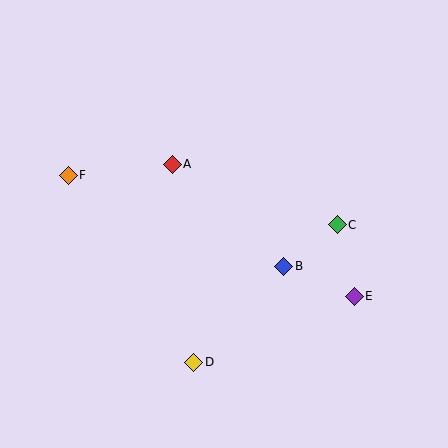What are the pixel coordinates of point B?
Point B is at (284, 266).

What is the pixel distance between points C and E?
The distance between C and E is 74 pixels.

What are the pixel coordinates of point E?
Point E is at (354, 296).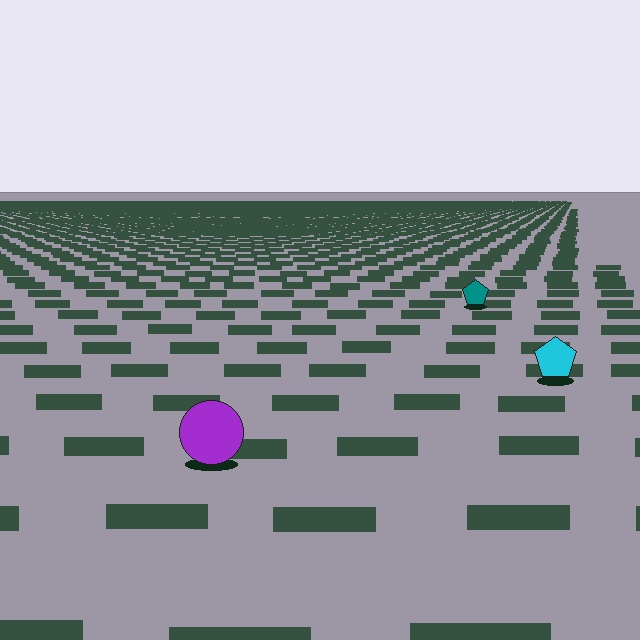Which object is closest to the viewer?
The purple circle is closest. The texture marks near it are larger and more spread out.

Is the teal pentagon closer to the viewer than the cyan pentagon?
No. The cyan pentagon is closer — you can tell from the texture gradient: the ground texture is coarser near it.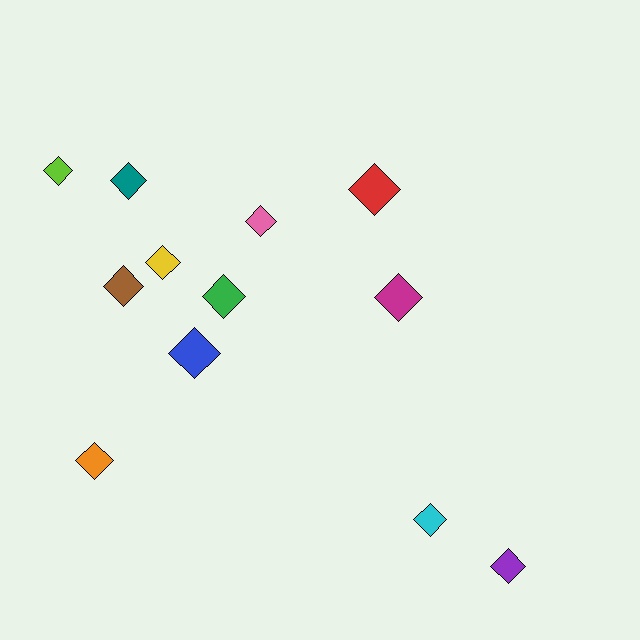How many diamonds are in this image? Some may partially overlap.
There are 12 diamonds.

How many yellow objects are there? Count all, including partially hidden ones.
There is 1 yellow object.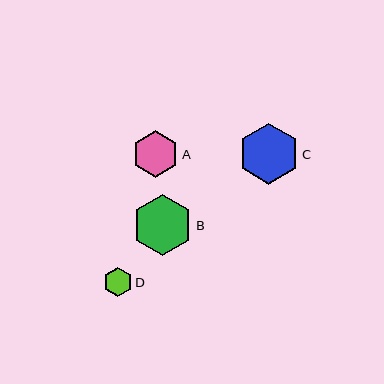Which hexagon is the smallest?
Hexagon D is the smallest with a size of approximately 29 pixels.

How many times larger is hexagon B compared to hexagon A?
Hexagon B is approximately 1.3 times the size of hexagon A.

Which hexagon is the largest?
Hexagon C is the largest with a size of approximately 61 pixels.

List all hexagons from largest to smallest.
From largest to smallest: C, B, A, D.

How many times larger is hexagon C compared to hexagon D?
Hexagon C is approximately 2.1 times the size of hexagon D.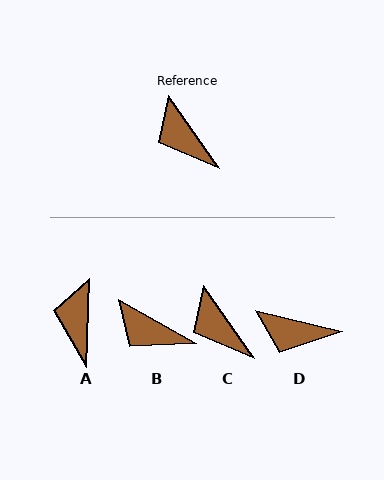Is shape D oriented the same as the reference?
No, it is off by about 42 degrees.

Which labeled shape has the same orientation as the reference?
C.